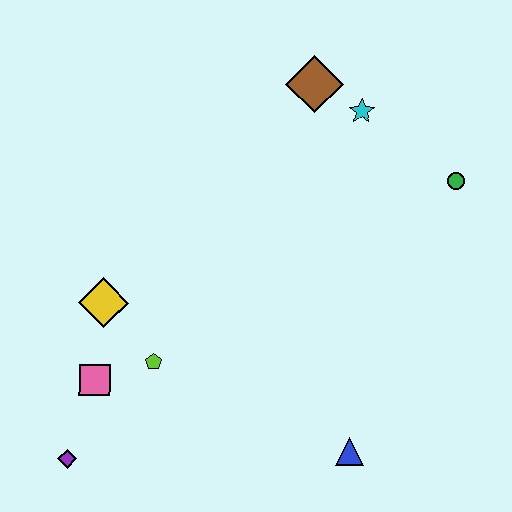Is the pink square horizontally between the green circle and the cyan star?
No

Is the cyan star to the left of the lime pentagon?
No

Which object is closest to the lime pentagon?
The pink square is closest to the lime pentagon.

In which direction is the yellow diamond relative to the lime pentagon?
The yellow diamond is above the lime pentagon.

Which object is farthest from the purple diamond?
The green circle is farthest from the purple diamond.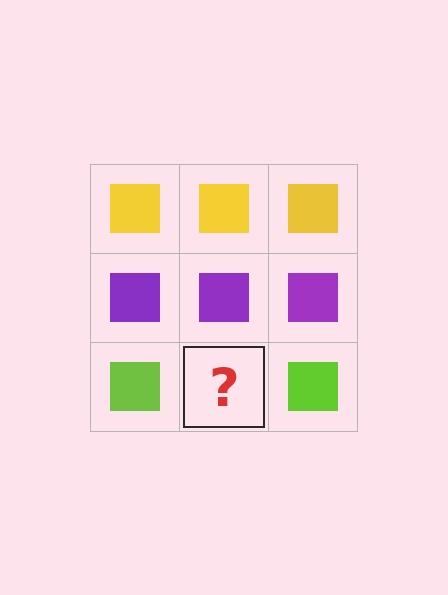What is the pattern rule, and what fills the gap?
The rule is that each row has a consistent color. The gap should be filled with a lime square.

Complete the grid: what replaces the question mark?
The question mark should be replaced with a lime square.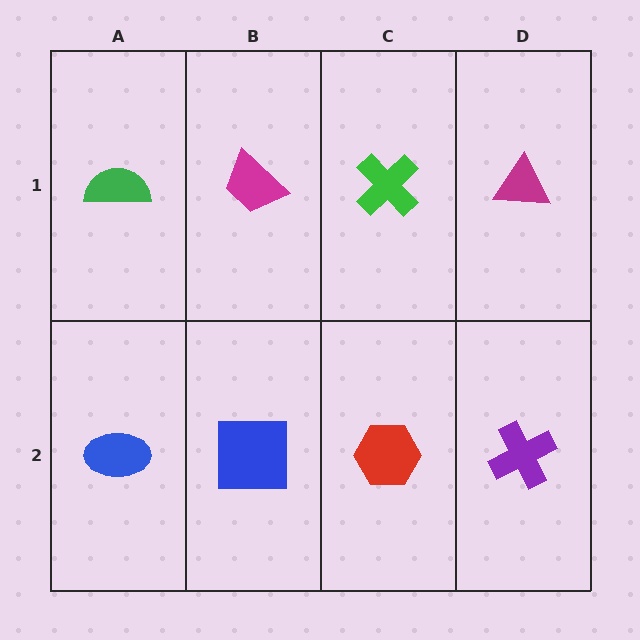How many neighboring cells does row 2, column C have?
3.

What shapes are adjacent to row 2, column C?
A green cross (row 1, column C), a blue square (row 2, column B), a purple cross (row 2, column D).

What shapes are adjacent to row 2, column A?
A green semicircle (row 1, column A), a blue square (row 2, column B).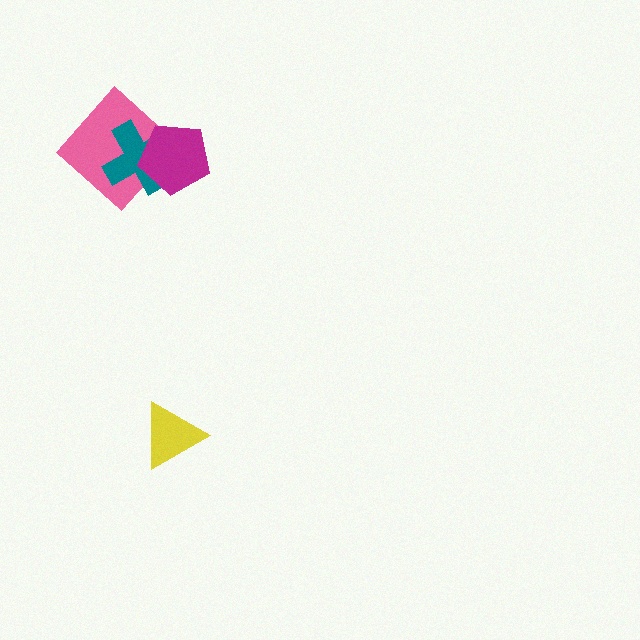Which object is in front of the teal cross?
The magenta pentagon is in front of the teal cross.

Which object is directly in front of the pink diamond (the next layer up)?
The teal cross is directly in front of the pink diamond.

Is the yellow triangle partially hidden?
No, no other shape covers it.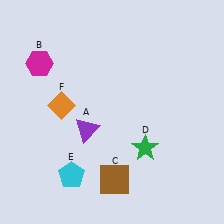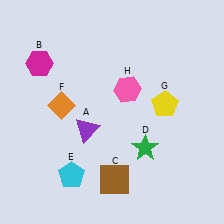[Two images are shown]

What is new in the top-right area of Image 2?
A yellow pentagon (G) was added in the top-right area of Image 2.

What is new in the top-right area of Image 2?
A pink hexagon (H) was added in the top-right area of Image 2.